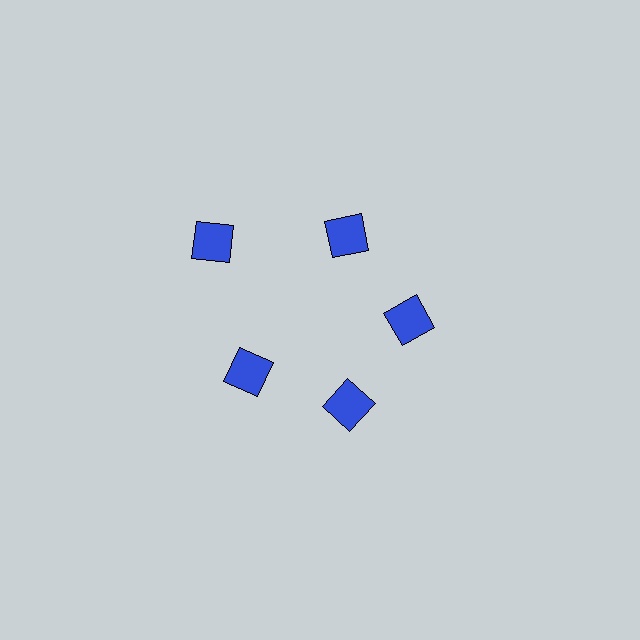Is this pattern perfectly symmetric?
No. The 5 blue squares are arranged in a ring, but one element near the 10 o'clock position is pushed outward from the center, breaking the 5-fold rotational symmetry.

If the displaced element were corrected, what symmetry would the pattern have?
It would have 5-fold rotational symmetry — the pattern would map onto itself every 72 degrees.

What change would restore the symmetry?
The symmetry would be restored by moving it inward, back onto the ring so that all 5 squares sit at equal angles and equal distance from the center.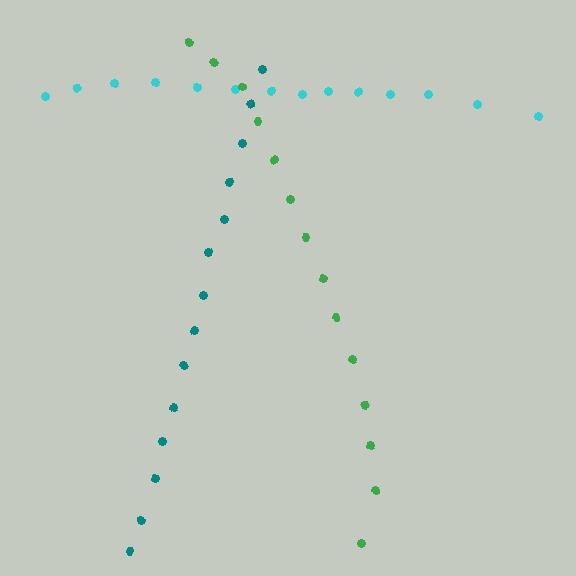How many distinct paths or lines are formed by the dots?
There are 3 distinct paths.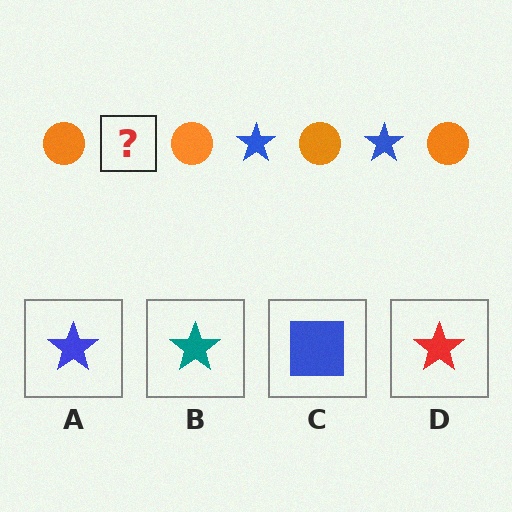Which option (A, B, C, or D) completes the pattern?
A.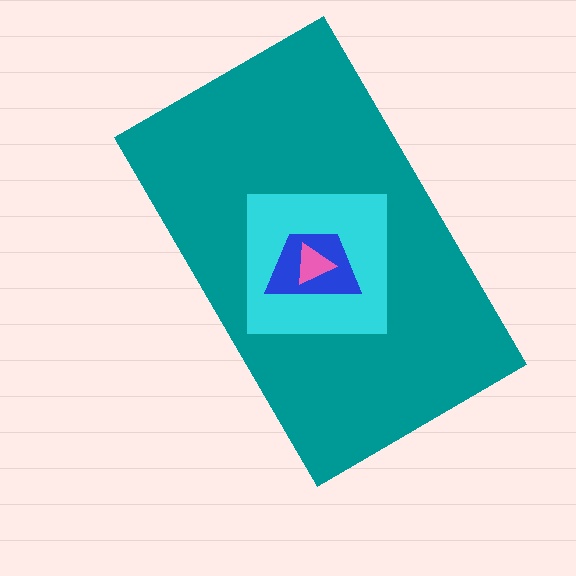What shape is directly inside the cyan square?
The blue trapezoid.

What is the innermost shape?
The pink triangle.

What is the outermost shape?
The teal rectangle.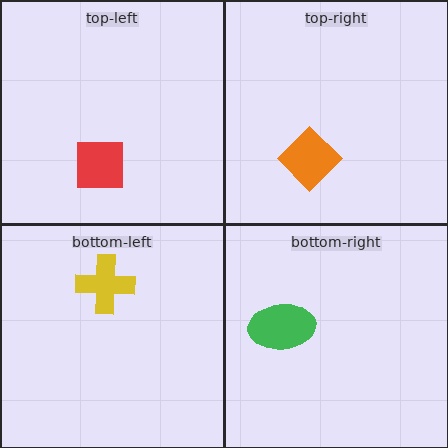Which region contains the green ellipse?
The bottom-right region.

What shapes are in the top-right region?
The orange diamond.